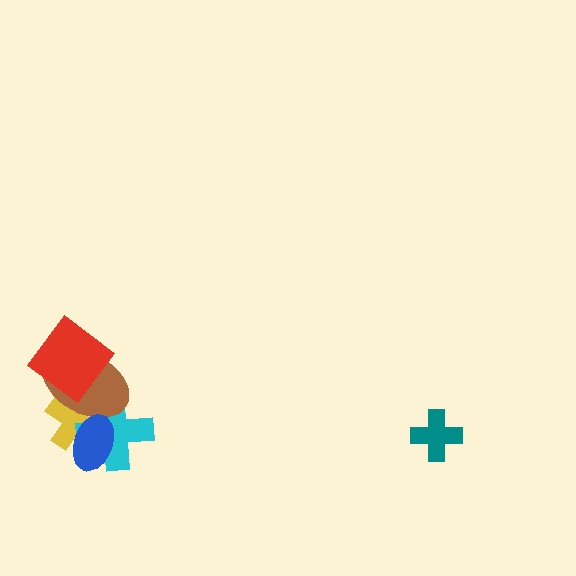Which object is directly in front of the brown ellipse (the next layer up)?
The red diamond is directly in front of the brown ellipse.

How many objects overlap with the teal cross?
0 objects overlap with the teal cross.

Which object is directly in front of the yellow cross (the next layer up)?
The cyan cross is directly in front of the yellow cross.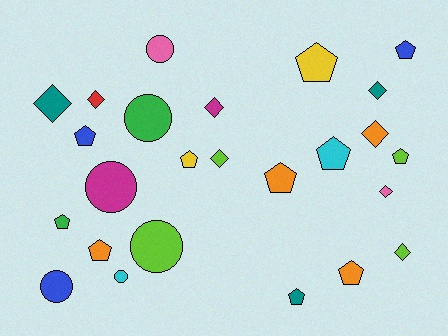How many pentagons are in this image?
There are 11 pentagons.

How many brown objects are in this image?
There are no brown objects.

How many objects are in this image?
There are 25 objects.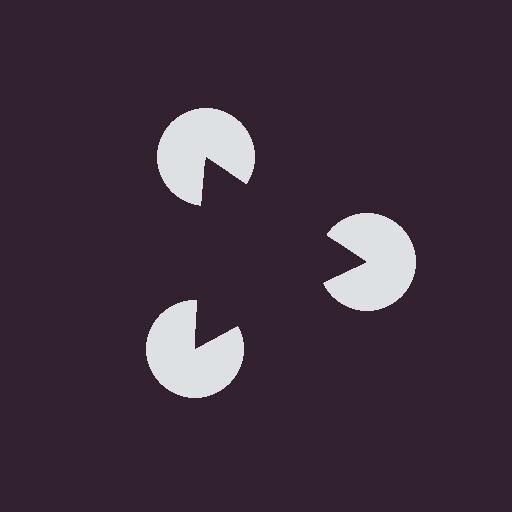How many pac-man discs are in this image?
There are 3 — one at each vertex of the illusory triangle.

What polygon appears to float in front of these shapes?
An illusory triangle — its edges are inferred from the aligned wedge cuts in the pac-man discs, not physically drawn.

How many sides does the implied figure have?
3 sides.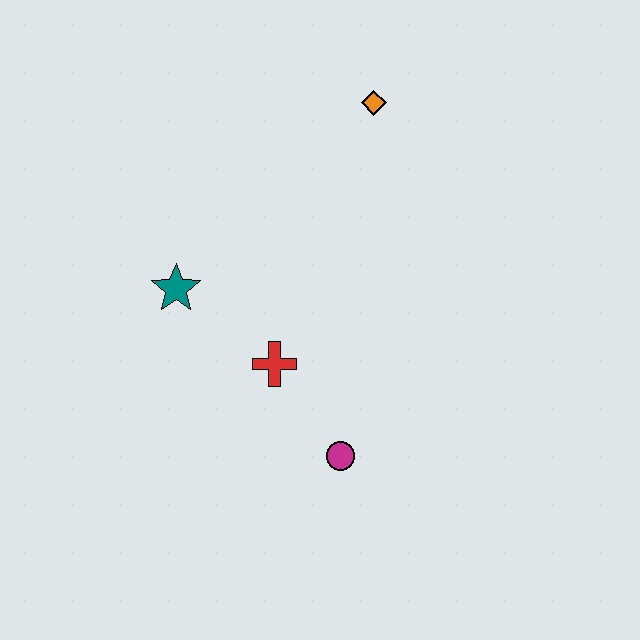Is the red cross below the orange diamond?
Yes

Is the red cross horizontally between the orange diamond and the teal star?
Yes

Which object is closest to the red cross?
The magenta circle is closest to the red cross.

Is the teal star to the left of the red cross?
Yes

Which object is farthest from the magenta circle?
The orange diamond is farthest from the magenta circle.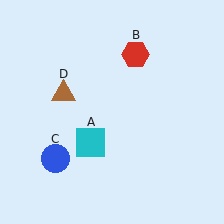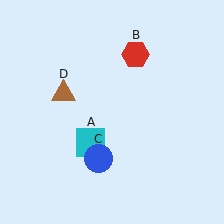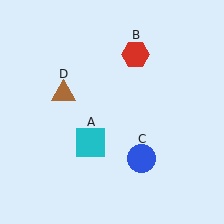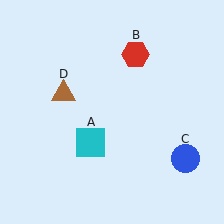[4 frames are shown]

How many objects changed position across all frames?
1 object changed position: blue circle (object C).